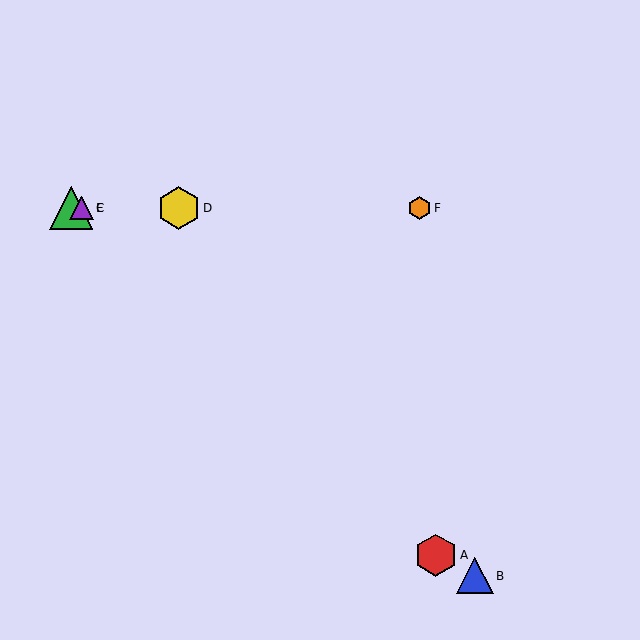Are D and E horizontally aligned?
Yes, both are at y≈208.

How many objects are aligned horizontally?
4 objects (C, D, E, F) are aligned horizontally.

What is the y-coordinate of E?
Object E is at y≈208.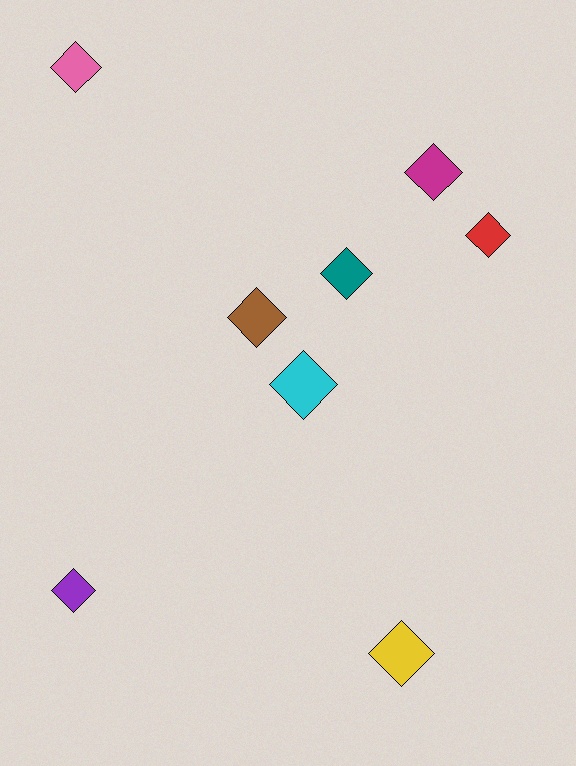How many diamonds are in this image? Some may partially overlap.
There are 8 diamonds.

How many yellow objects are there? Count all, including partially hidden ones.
There is 1 yellow object.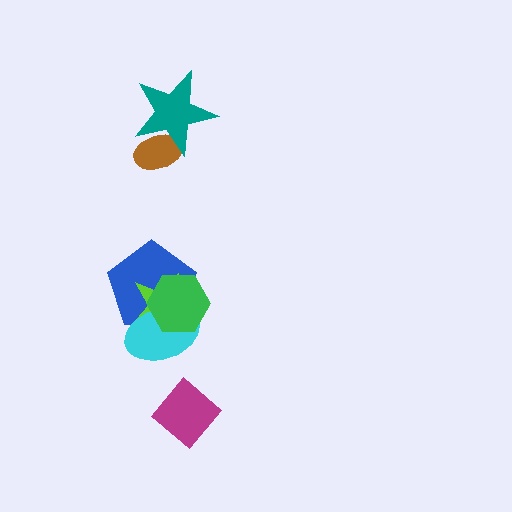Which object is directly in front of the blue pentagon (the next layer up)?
The lime star is directly in front of the blue pentagon.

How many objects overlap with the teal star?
1 object overlaps with the teal star.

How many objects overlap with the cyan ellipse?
3 objects overlap with the cyan ellipse.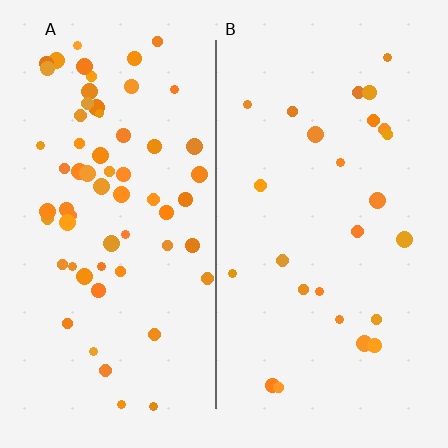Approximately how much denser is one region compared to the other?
Approximately 2.5× — region A over region B.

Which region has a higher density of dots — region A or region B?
A (the left).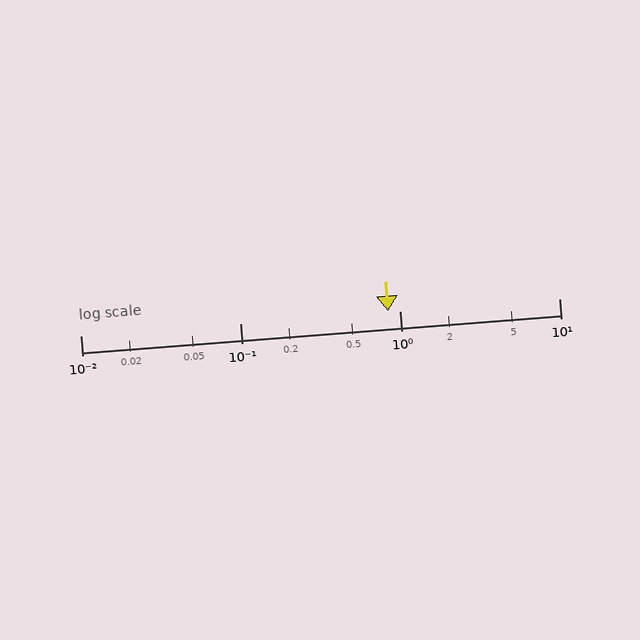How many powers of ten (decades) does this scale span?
The scale spans 3 decades, from 0.01 to 10.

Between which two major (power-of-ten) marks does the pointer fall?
The pointer is between 0.1 and 1.